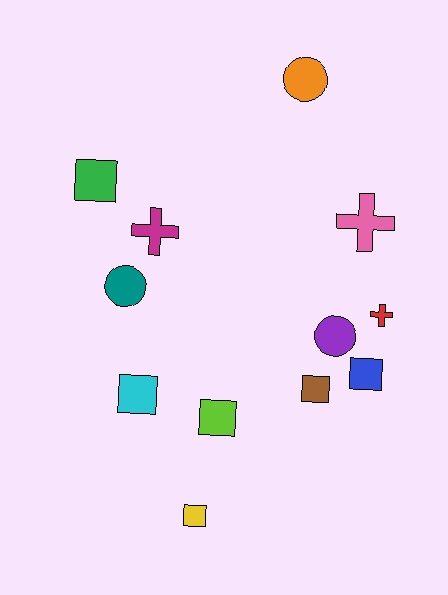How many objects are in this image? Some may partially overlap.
There are 12 objects.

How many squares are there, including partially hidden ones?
There are 6 squares.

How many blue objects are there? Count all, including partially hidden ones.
There is 1 blue object.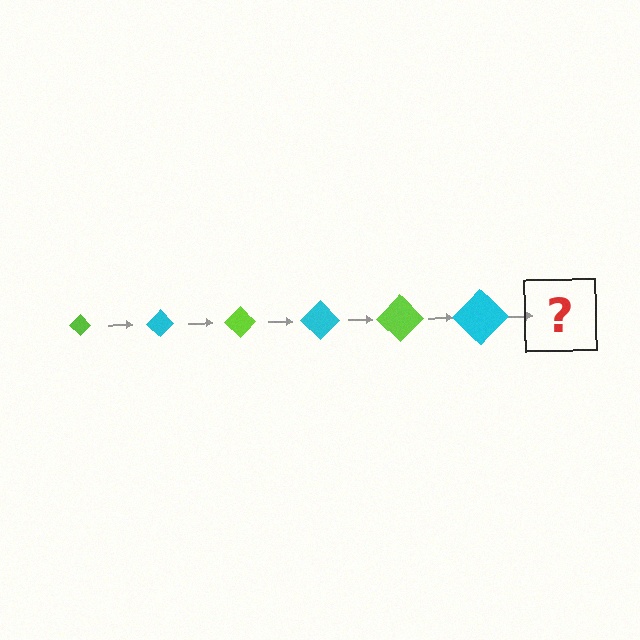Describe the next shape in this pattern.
It should be a lime diamond, larger than the previous one.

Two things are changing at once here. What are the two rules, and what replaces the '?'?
The two rules are that the diamond grows larger each step and the color cycles through lime and cyan. The '?' should be a lime diamond, larger than the previous one.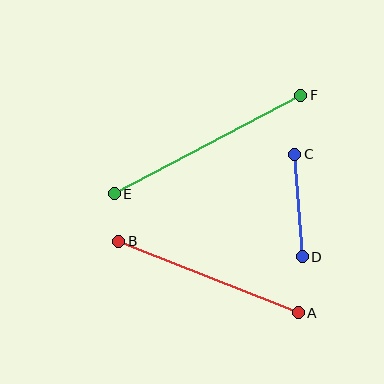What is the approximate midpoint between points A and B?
The midpoint is at approximately (208, 277) pixels.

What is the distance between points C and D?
The distance is approximately 103 pixels.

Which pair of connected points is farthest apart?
Points E and F are farthest apart.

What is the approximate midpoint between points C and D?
The midpoint is at approximately (299, 205) pixels.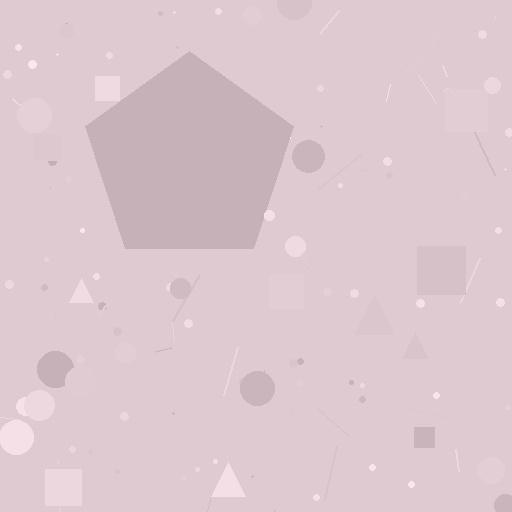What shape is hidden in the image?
A pentagon is hidden in the image.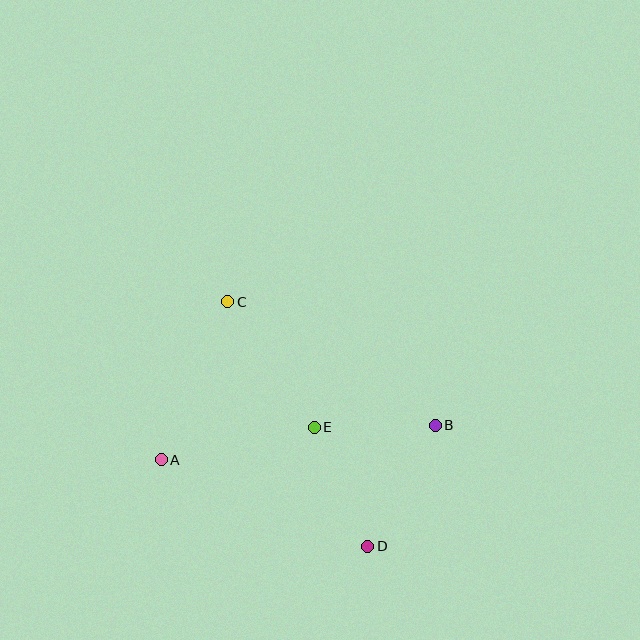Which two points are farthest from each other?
Points C and D are farthest from each other.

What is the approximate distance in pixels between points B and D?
The distance between B and D is approximately 138 pixels.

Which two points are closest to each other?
Points B and E are closest to each other.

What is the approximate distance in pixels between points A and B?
The distance between A and B is approximately 276 pixels.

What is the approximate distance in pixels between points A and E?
The distance between A and E is approximately 156 pixels.